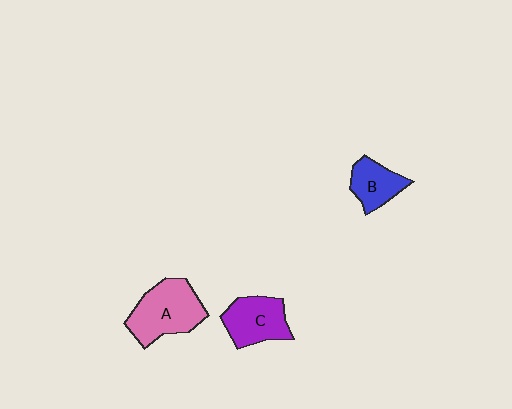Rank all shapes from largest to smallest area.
From largest to smallest: A (pink), C (purple), B (blue).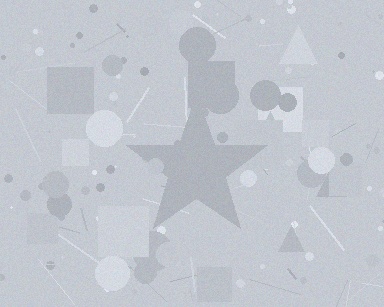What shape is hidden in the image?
A star is hidden in the image.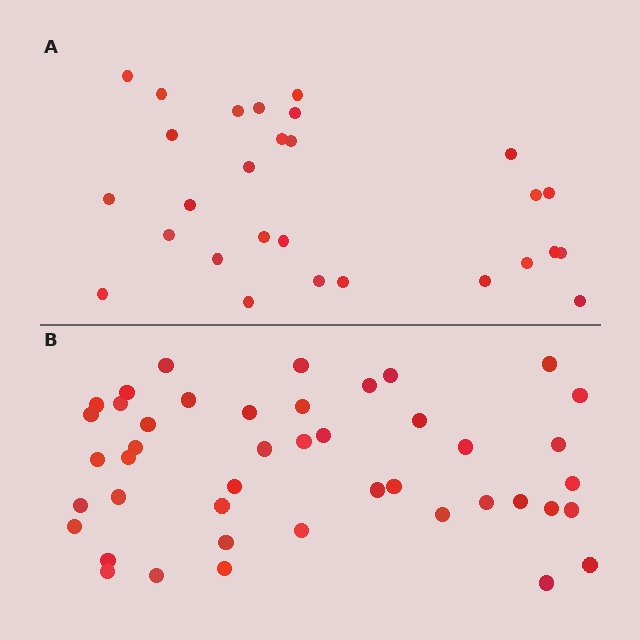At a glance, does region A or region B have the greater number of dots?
Region B (the bottom region) has more dots.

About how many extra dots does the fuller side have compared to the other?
Region B has approximately 15 more dots than region A.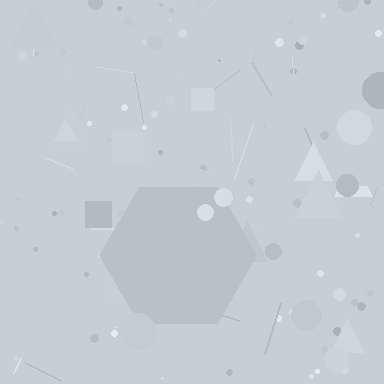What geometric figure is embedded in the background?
A hexagon is embedded in the background.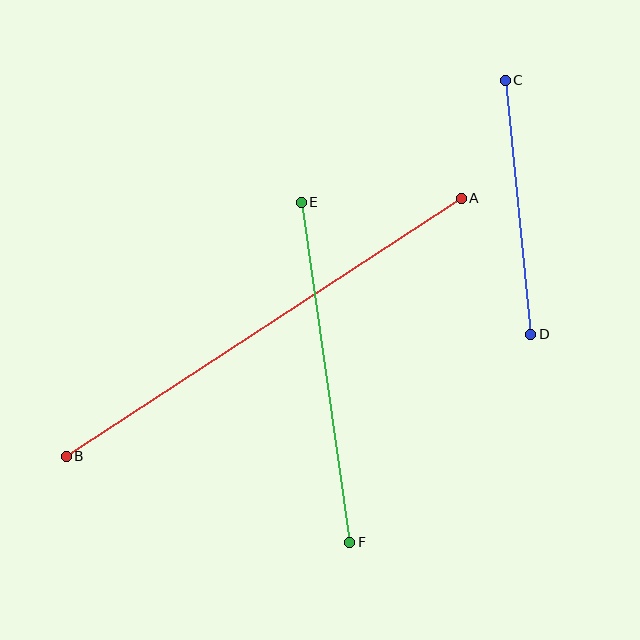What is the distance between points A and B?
The distance is approximately 472 pixels.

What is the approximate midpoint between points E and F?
The midpoint is at approximately (325, 372) pixels.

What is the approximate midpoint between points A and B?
The midpoint is at approximately (264, 327) pixels.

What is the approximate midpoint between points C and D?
The midpoint is at approximately (518, 207) pixels.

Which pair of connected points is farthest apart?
Points A and B are farthest apart.